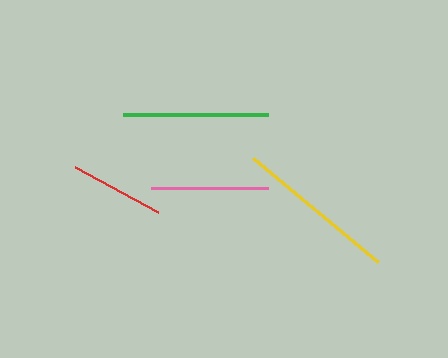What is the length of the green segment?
The green segment is approximately 146 pixels long.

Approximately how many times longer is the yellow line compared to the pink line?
The yellow line is approximately 1.4 times the length of the pink line.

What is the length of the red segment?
The red segment is approximately 94 pixels long.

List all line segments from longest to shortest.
From longest to shortest: yellow, green, pink, red.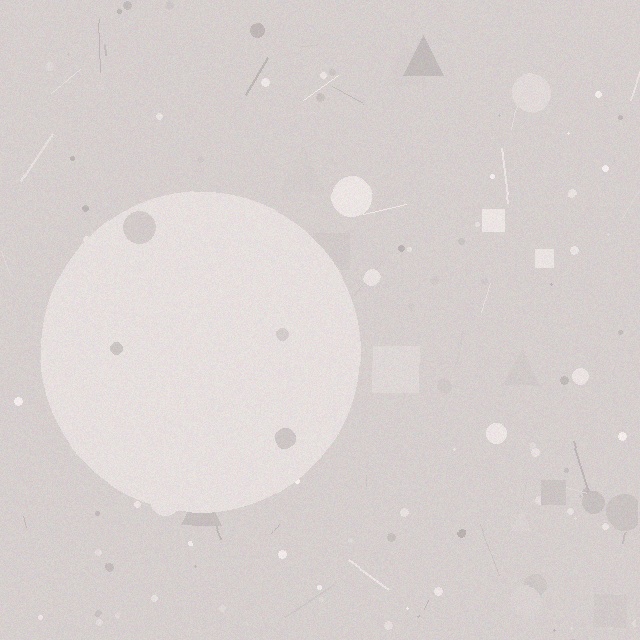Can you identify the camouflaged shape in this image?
The camouflaged shape is a circle.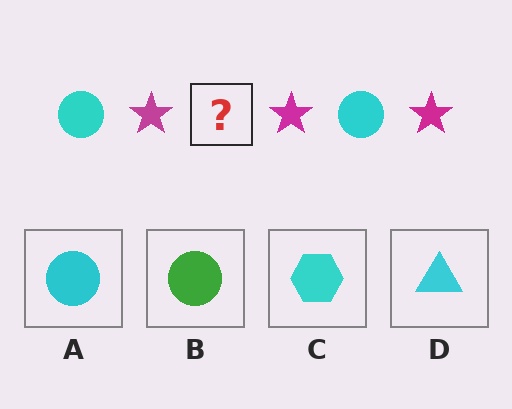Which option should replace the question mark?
Option A.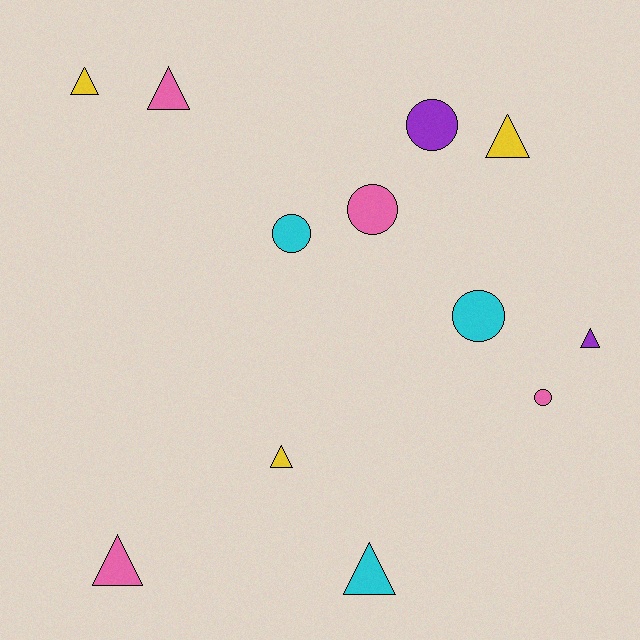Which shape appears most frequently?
Triangle, with 7 objects.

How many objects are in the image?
There are 12 objects.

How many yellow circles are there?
There are no yellow circles.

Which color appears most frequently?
Pink, with 4 objects.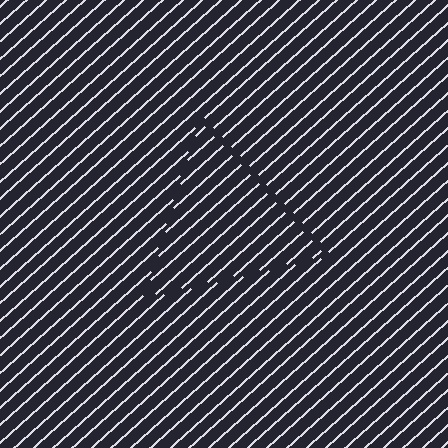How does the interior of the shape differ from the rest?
The interior of the shape contains the same grating, shifted by half a period — the contour is defined by the phase discontinuity where line-ends from the inner and outer gratings abut.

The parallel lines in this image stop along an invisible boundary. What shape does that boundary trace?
An illusory triangle. The interior of the shape contains the same grating, shifted by half a period — the contour is defined by the phase discontinuity where line-ends from the inner and outer gratings abut.